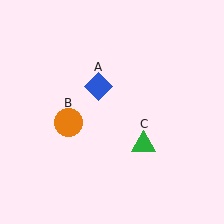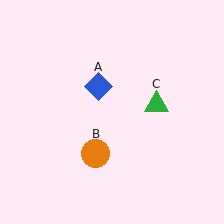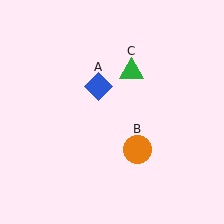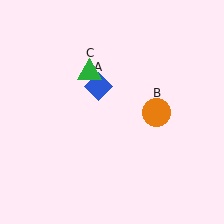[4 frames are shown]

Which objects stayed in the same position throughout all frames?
Blue diamond (object A) remained stationary.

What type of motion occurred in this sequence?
The orange circle (object B), green triangle (object C) rotated counterclockwise around the center of the scene.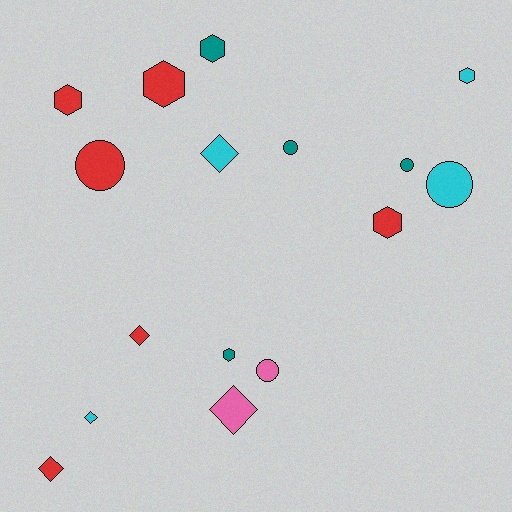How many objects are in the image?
There are 16 objects.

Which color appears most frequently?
Red, with 6 objects.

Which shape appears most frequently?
Hexagon, with 6 objects.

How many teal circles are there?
There are 2 teal circles.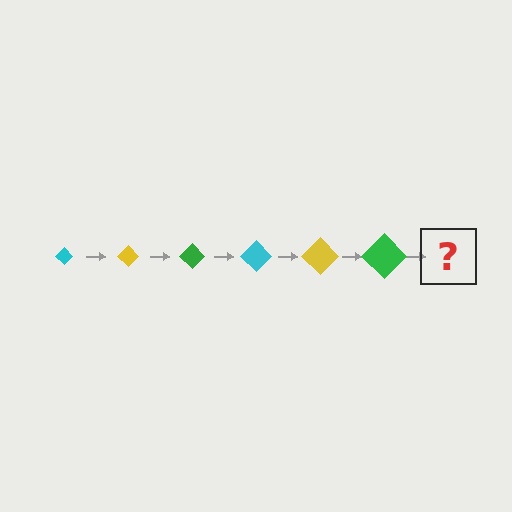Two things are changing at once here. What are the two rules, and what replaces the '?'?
The two rules are that the diamond grows larger each step and the color cycles through cyan, yellow, and green. The '?' should be a cyan diamond, larger than the previous one.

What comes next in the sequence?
The next element should be a cyan diamond, larger than the previous one.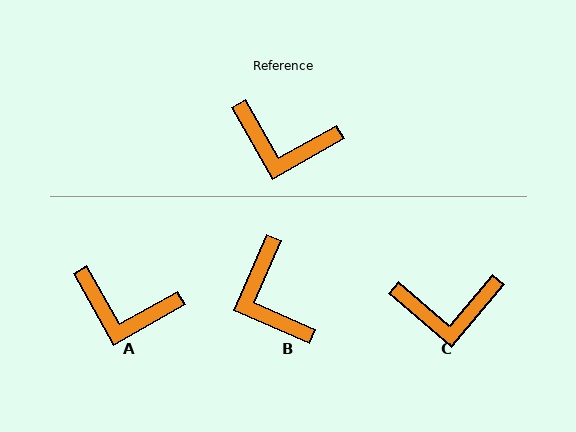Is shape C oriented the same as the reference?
No, it is off by about 20 degrees.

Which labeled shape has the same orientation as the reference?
A.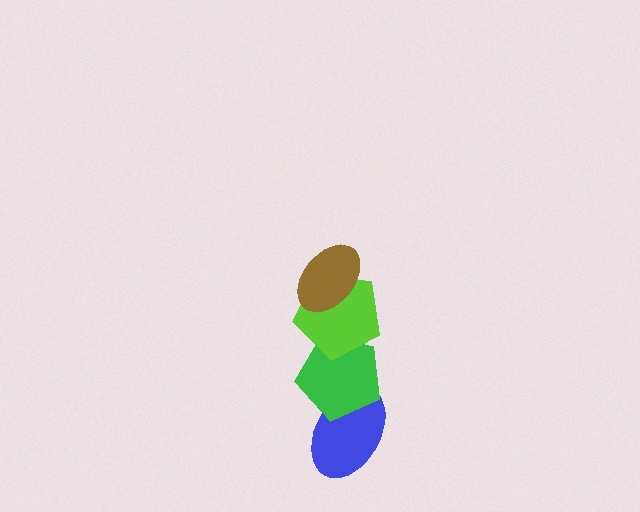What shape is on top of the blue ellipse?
The green pentagon is on top of the blue ellipse.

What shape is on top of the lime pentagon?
The brown ellipse is on top of the lime pentagon.